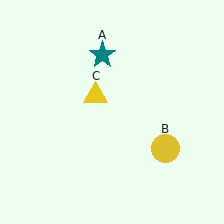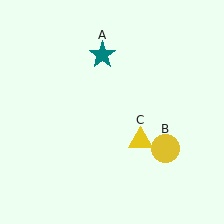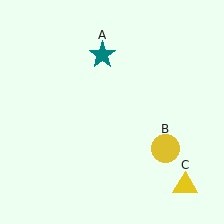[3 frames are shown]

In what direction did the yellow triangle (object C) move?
The yellow triangle (object C) moved down and to the right.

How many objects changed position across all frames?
1 object changed position: yellow triangle (object C).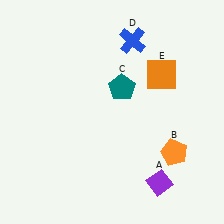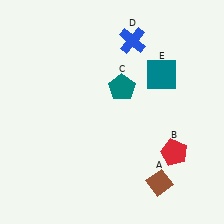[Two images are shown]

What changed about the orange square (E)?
In Image 1, E is orange. In Image 2, it changed to teal.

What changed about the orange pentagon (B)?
In Image 1, B is orange. In Image 2, it changed to red.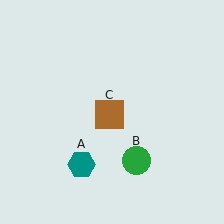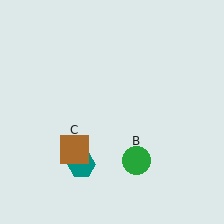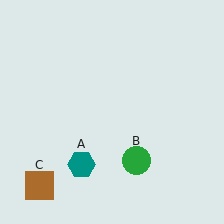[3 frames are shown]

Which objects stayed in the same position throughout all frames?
Teal hexagon (object A) and green circle (object B) remained stationary.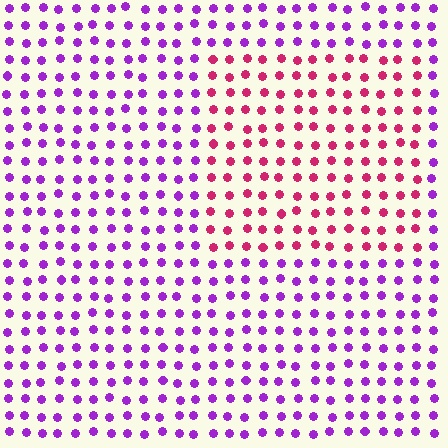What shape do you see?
I see a rectangle.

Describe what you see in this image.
The image is filled with small purple elements in a uniform arrangement. A rectangle-shaped region is visible where the elements are tinted to a slightly different hue, forming a subtle color boundary.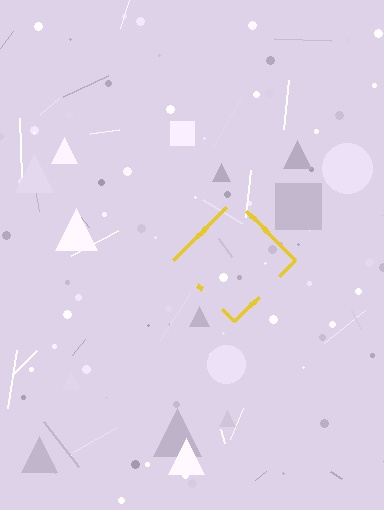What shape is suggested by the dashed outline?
The dashed outline suggests a diamond.